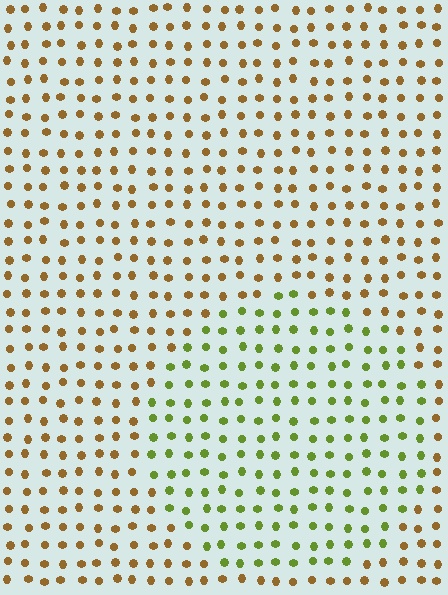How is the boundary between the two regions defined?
The boundary is defined purely by a slight shift in hue (about 53 degrees). Spacing, size, and orientation are identical on both sides.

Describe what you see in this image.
The image is filled with small brown elements in a uniform arrangement. A circle-shaped region is visible where the elements are tinted to a slightly different hue, forming a subtle color boundary.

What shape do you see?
I see a circle.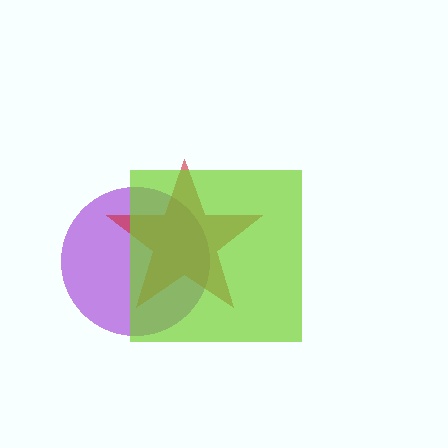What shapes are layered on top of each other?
The layered shapes are: a purple circle, a red star, a lime square.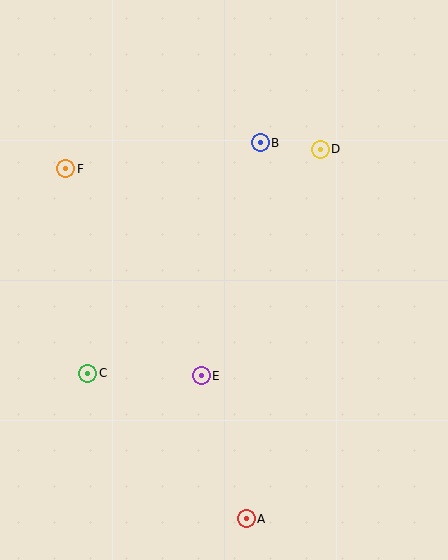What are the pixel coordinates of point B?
Point B is at (260, 143).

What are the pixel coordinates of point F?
Point F is at (66, 169).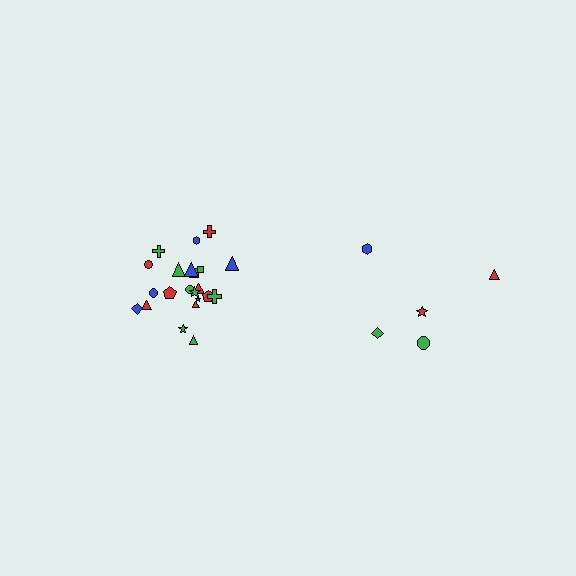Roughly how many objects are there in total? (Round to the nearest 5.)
Roughly 25 objects in total.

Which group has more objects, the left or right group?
The left group.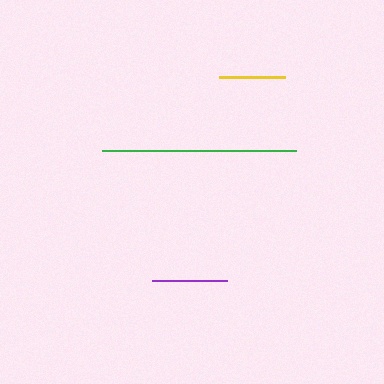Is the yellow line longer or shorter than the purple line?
The purple line is longer than the yellow line.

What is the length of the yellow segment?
The yellow segment is approximately 66 pixels long.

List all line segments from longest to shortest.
From longest to shortest: green, purple, yellow.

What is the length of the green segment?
The green segment is approximately 194 pixels long.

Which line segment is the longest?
The green line is the longest at approximately 194 pixels.